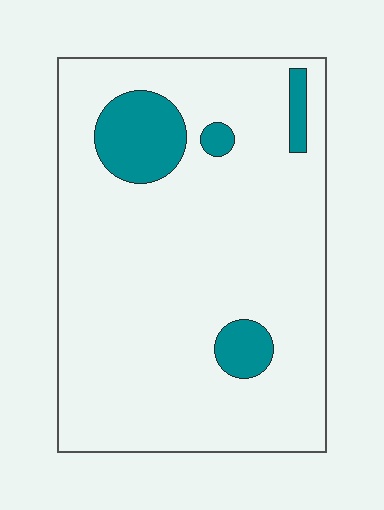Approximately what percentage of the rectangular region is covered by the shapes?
Approximately 10%.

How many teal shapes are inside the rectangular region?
4.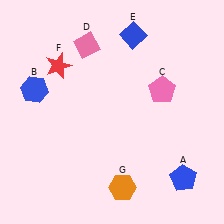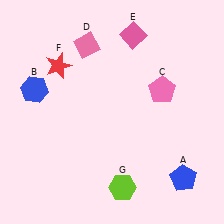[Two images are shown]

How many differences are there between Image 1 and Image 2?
There are 2 differences between the two images.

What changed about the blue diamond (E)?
In Image 1, E is blue. In Image 2, it changed to pink.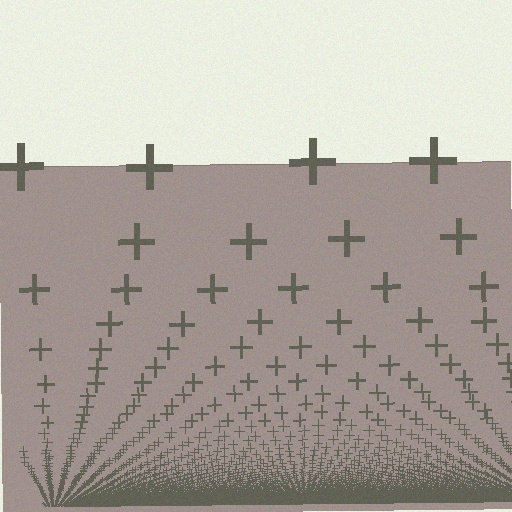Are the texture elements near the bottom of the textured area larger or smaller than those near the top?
Smaller. The gradient is inverted — elements near the bottom are smaller and denser.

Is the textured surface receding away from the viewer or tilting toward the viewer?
The surface appears to tilt toward the viewer. Texture elements get larger and sparser toward the top.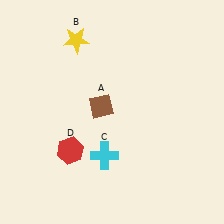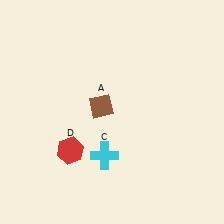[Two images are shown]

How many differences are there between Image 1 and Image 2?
There is 1 difference between the two images.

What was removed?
The yellow star (B) was removed in Image 2.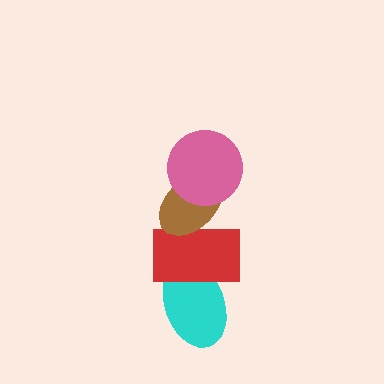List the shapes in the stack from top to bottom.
From top to bottom: the pink circle, the brown ellipse, the red rectangle, the cyan ellipse.